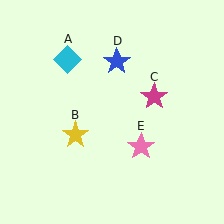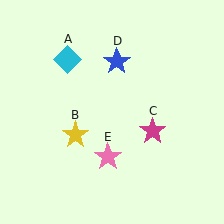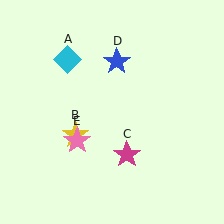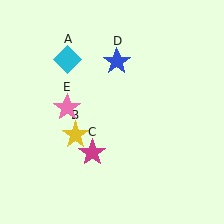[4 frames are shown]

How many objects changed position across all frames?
2 objects changed position: magenta star (object C), pink star (object E).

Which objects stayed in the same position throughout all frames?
Cyan diamond (object A) and yellow star (object B) and blue star (object D) remained stationary.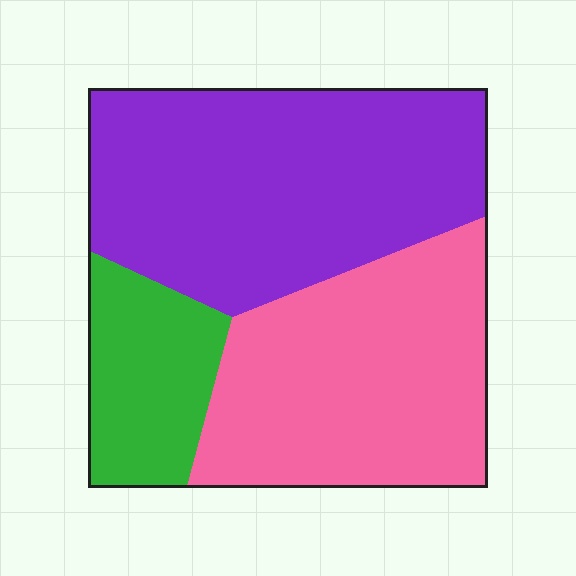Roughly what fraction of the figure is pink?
Pink takes up about three eighths (3/8) of the figure.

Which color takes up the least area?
Green, at roughly 15%.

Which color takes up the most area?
Purple, at roughly 45%.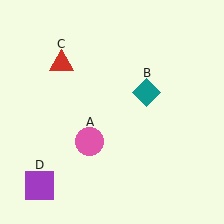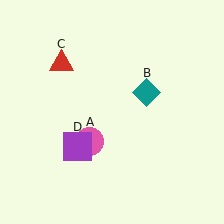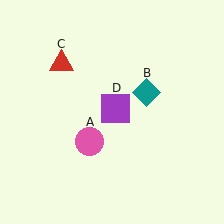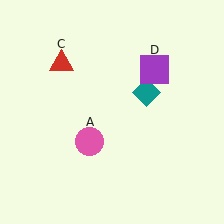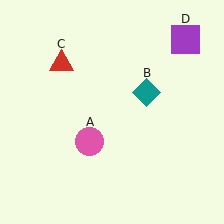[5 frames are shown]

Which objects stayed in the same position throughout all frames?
Pink circle (object A) and teal diamond (object B) and red triangle (object C) remained stationary.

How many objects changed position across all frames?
1 object changed position: purple square (object D).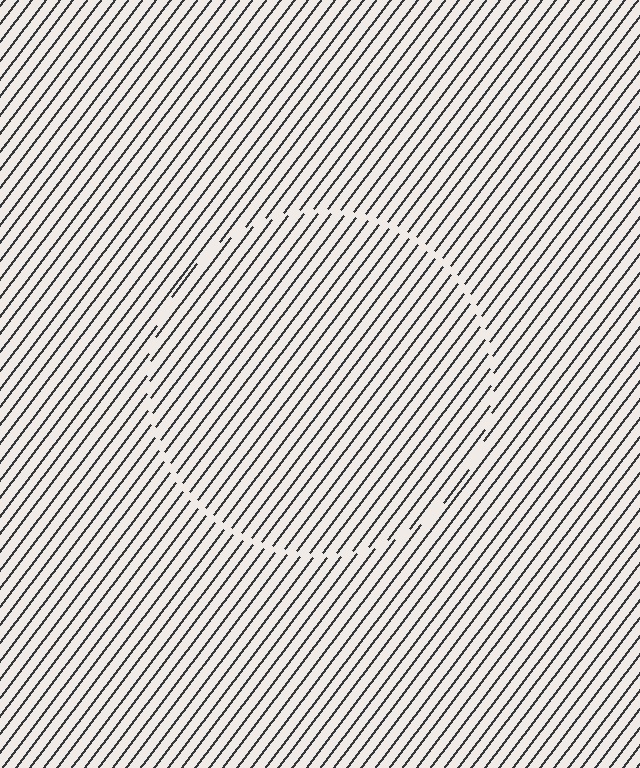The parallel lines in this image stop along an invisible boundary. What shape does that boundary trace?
An illusory circle. The interior of the shape contains the same grating, shifted by half a period — the contour is defined by the phase discontinuity where line-ends from the inner and outer gratings abut.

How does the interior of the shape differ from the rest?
The interior of the shape contains the same grating, shifted by half a period — the contour is defined by the phase discontinuity where line-ends from the inner and outer gratings abut.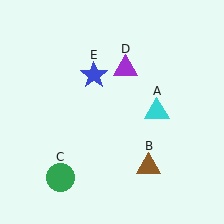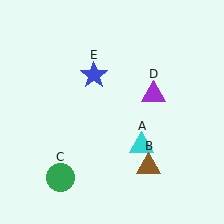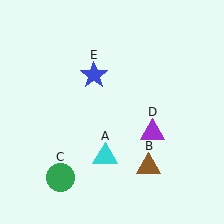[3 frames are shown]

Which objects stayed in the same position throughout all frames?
Brown triangle (object B) and green circle (object C) and blue star (object E) remained stationary.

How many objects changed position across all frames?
2 objects changed position: cyan triangle (object A), purple triangle (object D).